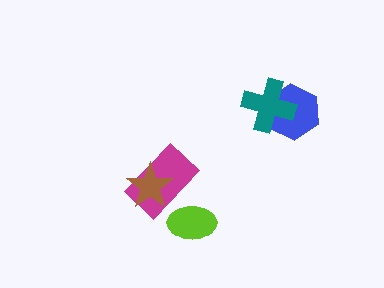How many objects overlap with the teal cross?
1 object overlaps with the teal cross.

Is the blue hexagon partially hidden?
Yes, it is partially covered by another shape.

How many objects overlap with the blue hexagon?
1 object overlaps with the blue hexagon.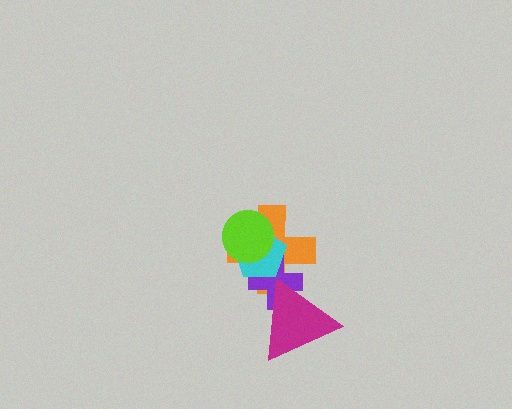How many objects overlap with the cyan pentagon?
3 objects overlap with the cyan pentagon.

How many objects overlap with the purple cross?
3 objects overlap with the purple cross.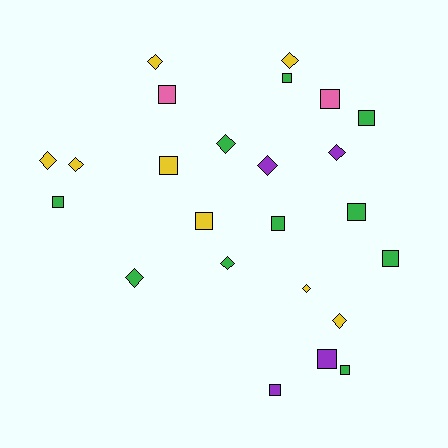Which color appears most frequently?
Green, with 10 objects.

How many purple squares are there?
There are 2 purple squares.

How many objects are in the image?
There are 24 objects.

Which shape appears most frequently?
Square, with 13 objects.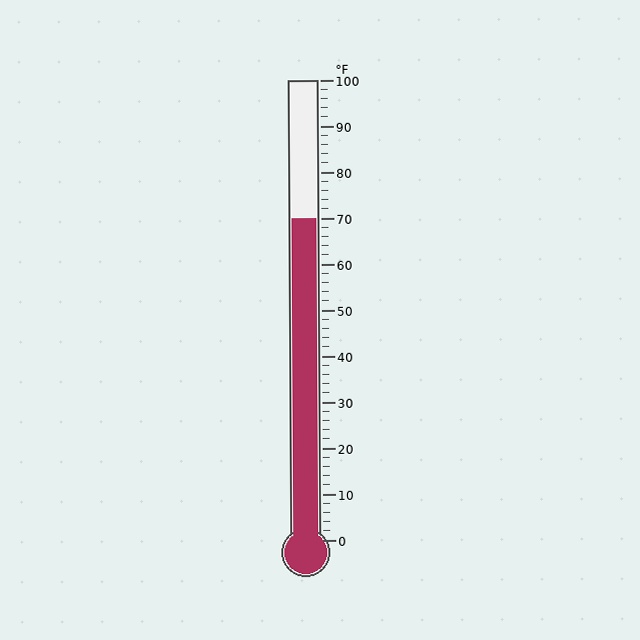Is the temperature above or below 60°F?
The temperature is above 60°F.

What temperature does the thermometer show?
The thermometer shows approximately 70°F.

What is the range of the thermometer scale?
The thermometer scale ranges from 0°F to 100°F.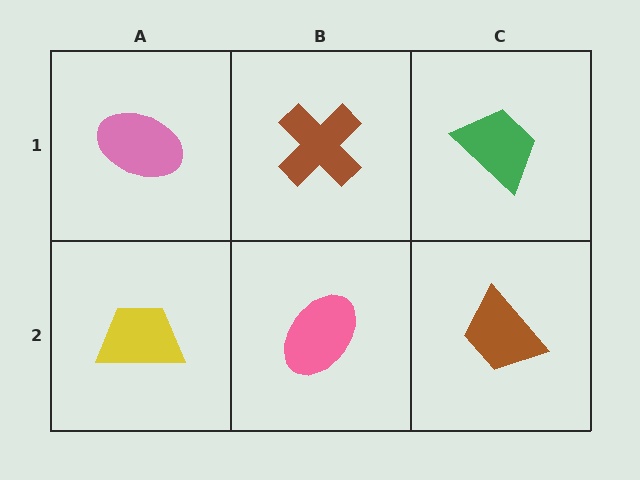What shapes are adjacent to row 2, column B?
A brown cross (row 1, column B), a yellow trapezoid (row 2, column A), a brown trapezoid (row 2, column C).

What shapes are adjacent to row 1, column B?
A pink ellipse (row 2, column B), a pink ellipse (row 1, column A), a green trapezoid (row 1, column C).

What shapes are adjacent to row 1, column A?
A yellow trapezoid (row 2, column A), a brown cross (row 1, column B).